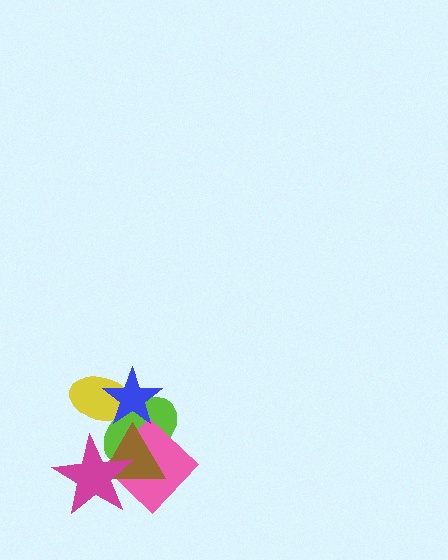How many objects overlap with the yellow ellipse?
2 objects overlap with the yellow ellipse.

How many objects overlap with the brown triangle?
4 objects overlap with the brown triangle.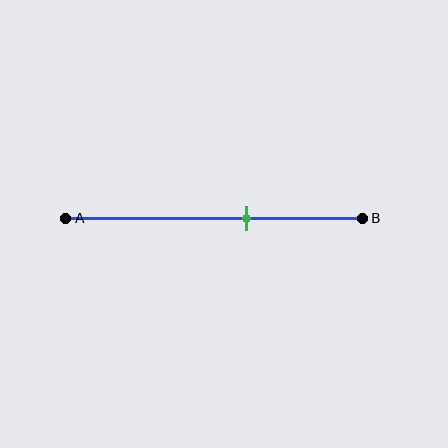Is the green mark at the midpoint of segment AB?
No, the mark is at about 60% from A, not at the 50% midpoint.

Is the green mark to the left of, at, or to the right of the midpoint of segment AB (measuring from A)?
The green mark is to the right of the midpoint of segment AB.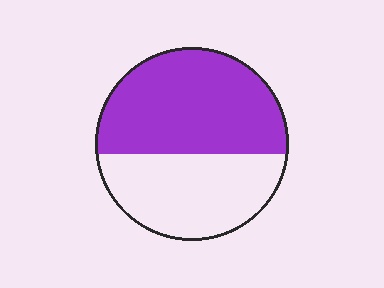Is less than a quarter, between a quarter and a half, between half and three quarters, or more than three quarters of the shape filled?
Between half and three quarters.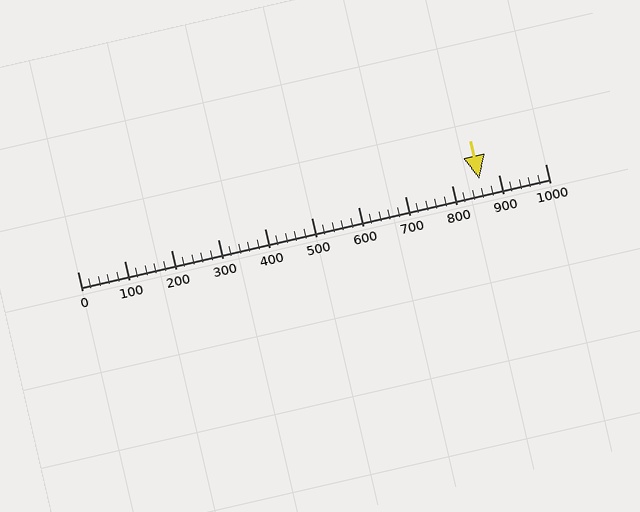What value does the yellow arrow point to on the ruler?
The yellow arrow points to approximately 860.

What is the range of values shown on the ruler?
The ruler shows values from 0 to 1000.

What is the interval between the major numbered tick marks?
The major tick marks are spaced 100 units apart.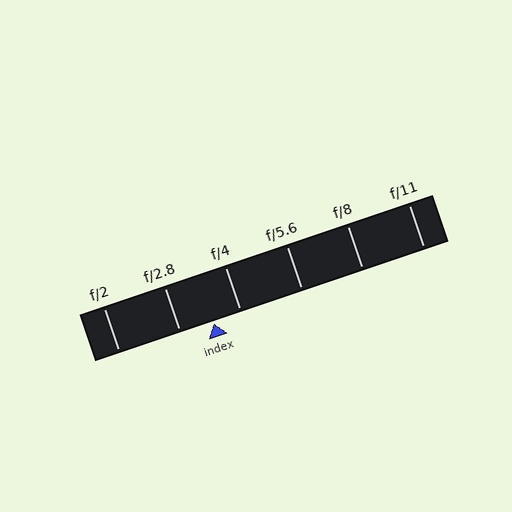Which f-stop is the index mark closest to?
The index mark is closest to f/4.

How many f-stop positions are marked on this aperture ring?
There are 6 f-stop positions marked.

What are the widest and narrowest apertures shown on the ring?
The widest aperture shown is f/2 and the narrowest is f/11.